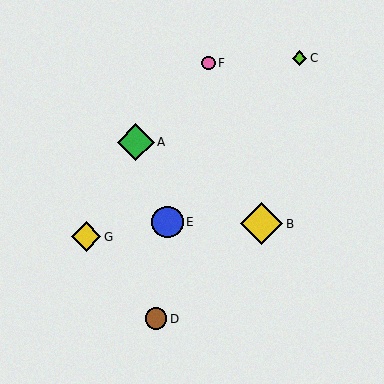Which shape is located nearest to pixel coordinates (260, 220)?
The yellow diamond (labeled B) at (262, 224) is nearest to that location.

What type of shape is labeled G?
Shape G is a yellow diamond.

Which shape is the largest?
The yellow diamond (labeled B) is the largest.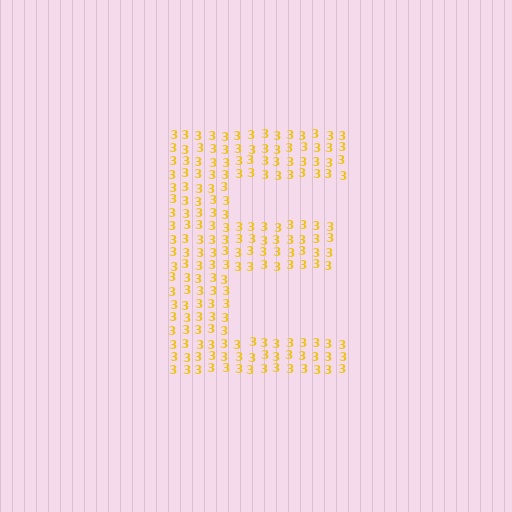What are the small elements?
The small elements are digit 3's.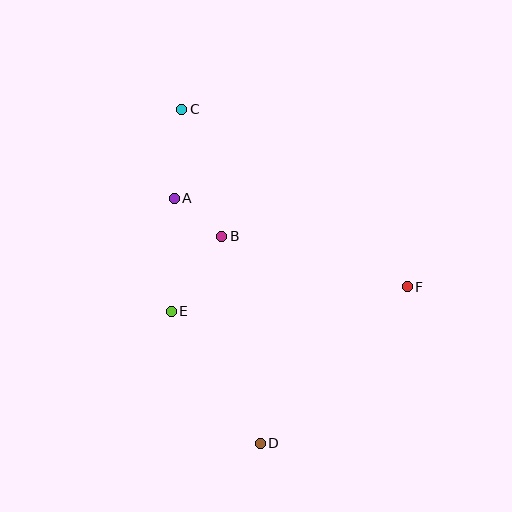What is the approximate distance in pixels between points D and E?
The distance between D and E is approximately 159 pixels.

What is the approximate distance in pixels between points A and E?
The distance between A and E is approximately 113 pixels.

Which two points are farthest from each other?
Points C and D are farthest from each other.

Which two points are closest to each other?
Points A and B are closest to each other.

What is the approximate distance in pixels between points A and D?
The distance between A and D is approximately 260 pixels.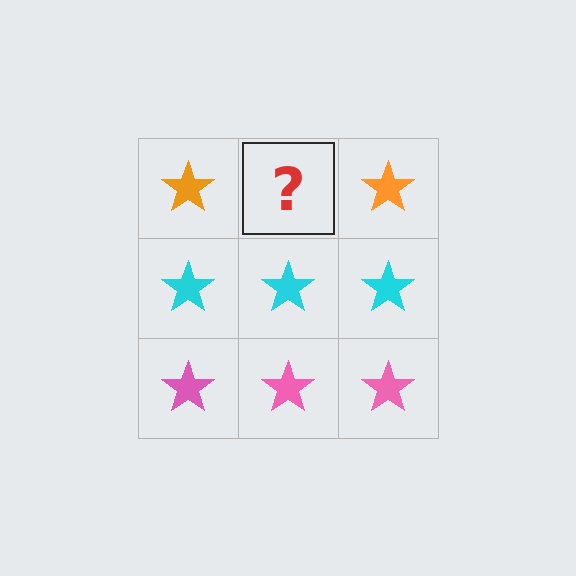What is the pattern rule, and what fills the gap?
The rule is that each row has a consistent color. The gap should be filled with an orange star.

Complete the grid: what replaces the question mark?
The question mark should be replaced with an orange star.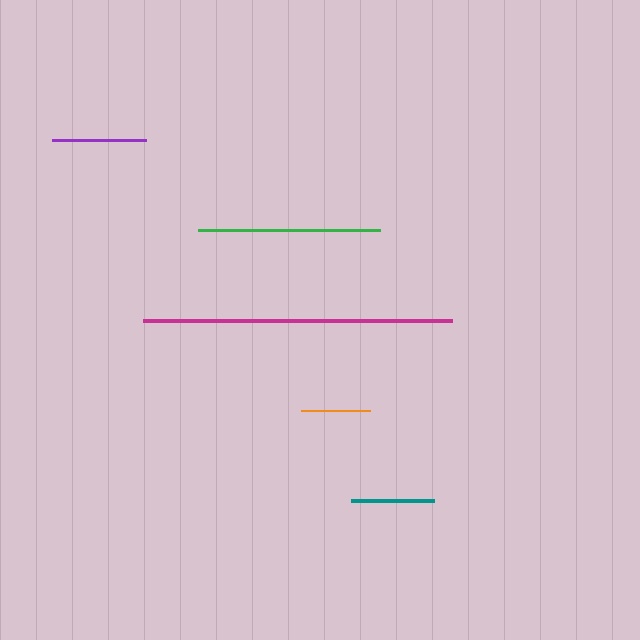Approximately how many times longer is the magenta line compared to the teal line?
The magenta line is approximately 3.7 times the length of the teal line.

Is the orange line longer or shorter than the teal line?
The teal line is longer than the orange line.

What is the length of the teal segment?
The teal segment is approximately 83 pixels long.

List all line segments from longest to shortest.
From longest to shortest: magenta, green, purple, teal, orange.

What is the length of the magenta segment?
The magenta segment is approximately 309 pixels long.